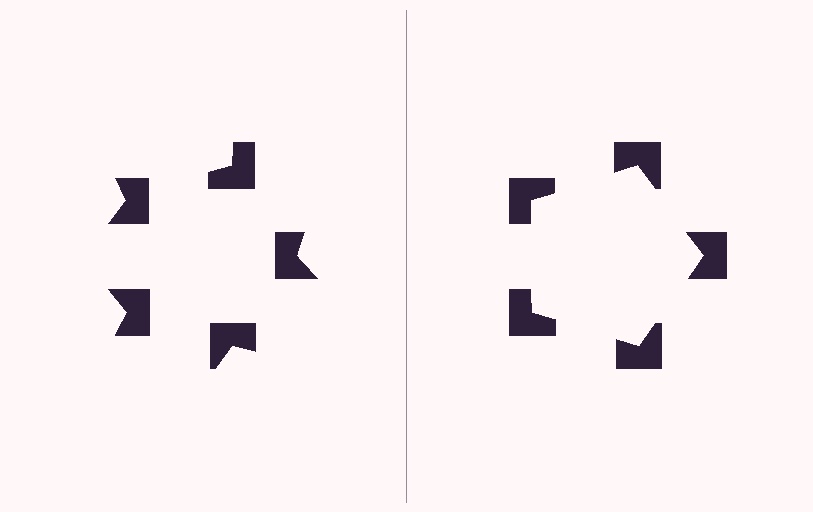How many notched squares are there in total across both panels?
10 — 5 on each side.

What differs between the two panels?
The notched squares are positioned identically on both sides; only the wedge orientations differ. On the right they align to a pentagon; on the left they are misaligned.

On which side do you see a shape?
An illusory pentagon appears on the right side. On the left side the wedge cuts are rotated, so no coherent shape forms.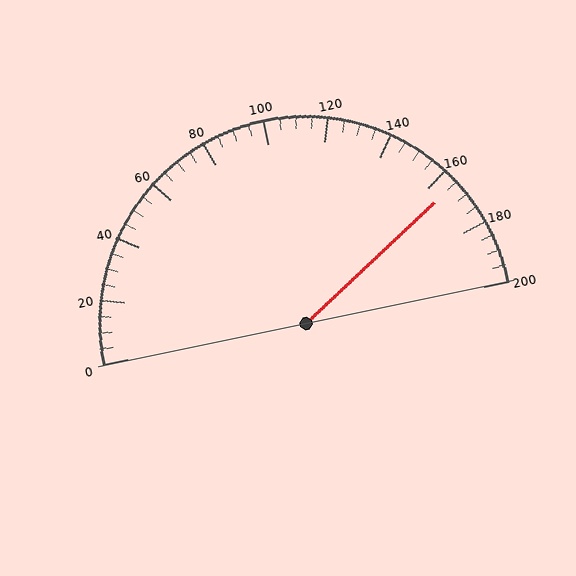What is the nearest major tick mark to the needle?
The nearest major tick mark is 160.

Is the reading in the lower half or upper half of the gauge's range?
The reading is in the upper half of the range (0 to 200).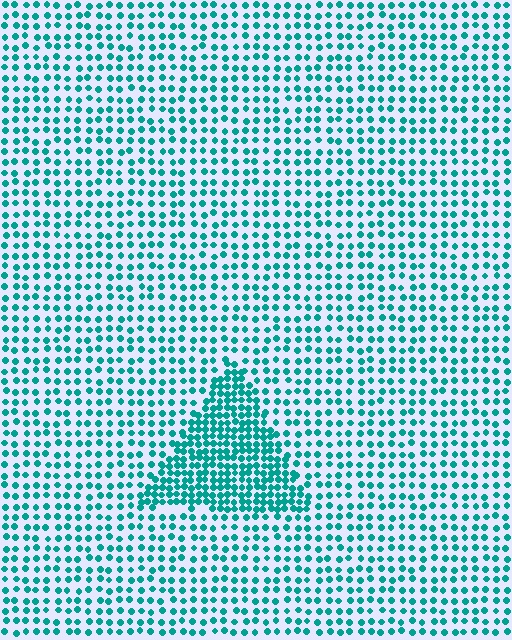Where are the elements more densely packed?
The elements are more densely packed inside the triangle boundary.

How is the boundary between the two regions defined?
The boundary is defined by a change in element density (approximately 2.1x ratio). All elements are the same color, size, and shape.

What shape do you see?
I see a triangle.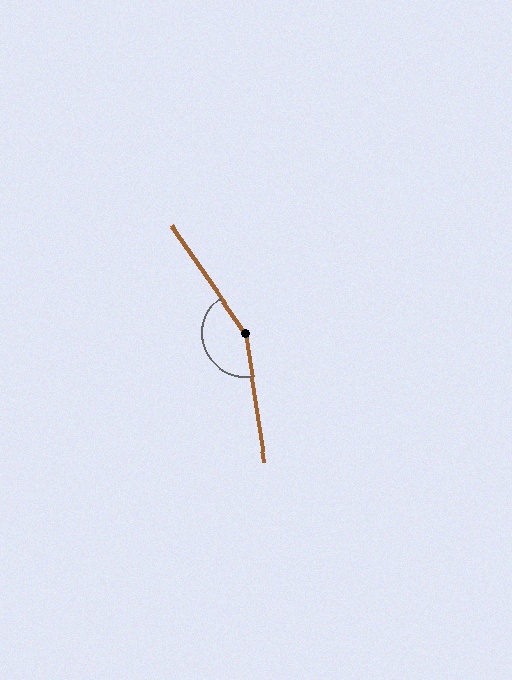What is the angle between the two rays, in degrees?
Approximately 154 degrees.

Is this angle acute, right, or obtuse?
It is obtuse.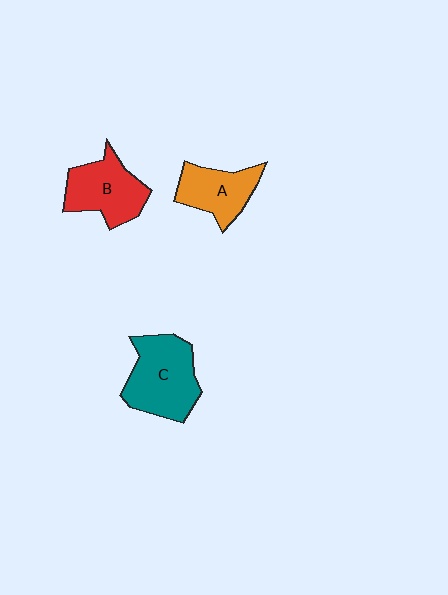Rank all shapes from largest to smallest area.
From largest to smallest: C (teal), B (red), A (orange).